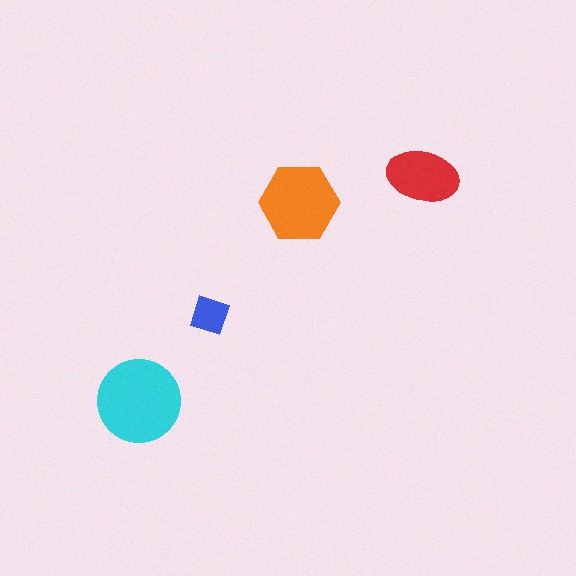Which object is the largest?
The cyan circle.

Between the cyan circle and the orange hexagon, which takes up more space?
The cyan circle.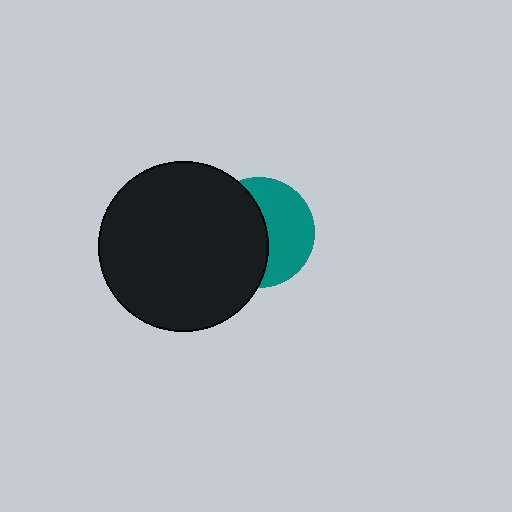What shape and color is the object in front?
The object in front is a black circle.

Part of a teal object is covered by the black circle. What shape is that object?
It is a circle.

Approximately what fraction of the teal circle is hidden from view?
Roughly 53% of the teal circle is hidden behind the black circle.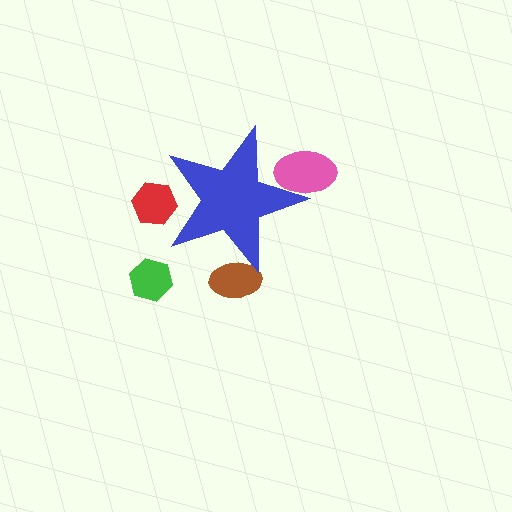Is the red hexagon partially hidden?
Yes, the red hexagon is partially hidden behind the blue star.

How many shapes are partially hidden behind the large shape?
3 shapes are partially hidden.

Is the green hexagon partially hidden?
No, the green hexagon is fully visible.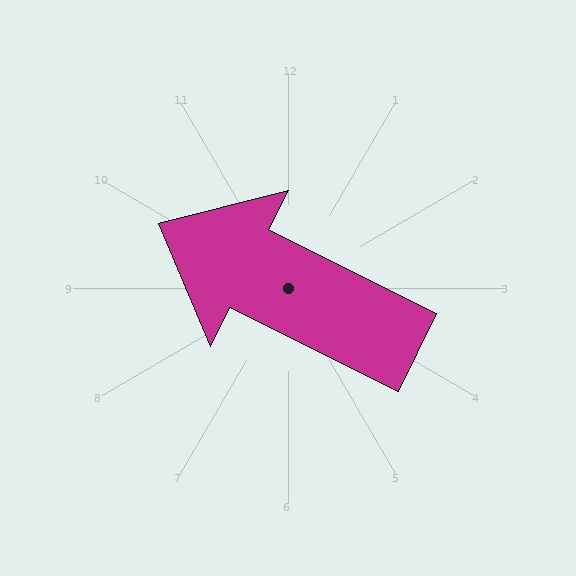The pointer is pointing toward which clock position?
Roughly 10 o'clock.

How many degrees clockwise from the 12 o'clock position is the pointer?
Approximately 297 degrees.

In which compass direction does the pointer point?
Northwest.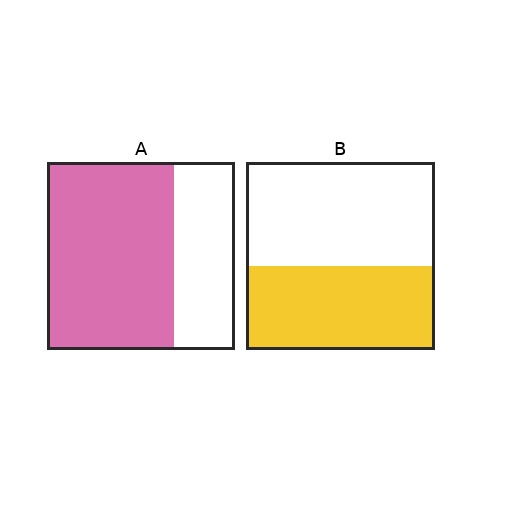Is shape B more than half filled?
No.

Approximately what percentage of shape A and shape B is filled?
A is approximately 70% and B is approximately 45%.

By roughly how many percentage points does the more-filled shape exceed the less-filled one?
By roughly 25 percentage points (A over B).